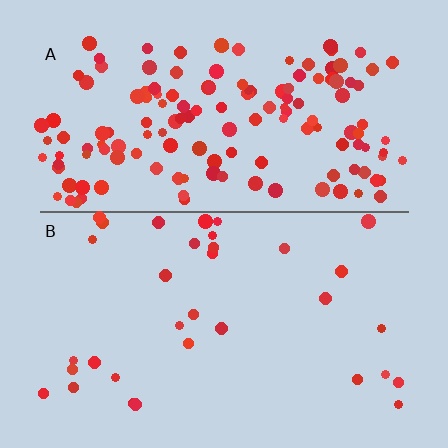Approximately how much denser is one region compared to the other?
Approximately 4.5× — region A over region B.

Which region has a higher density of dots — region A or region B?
A (the top).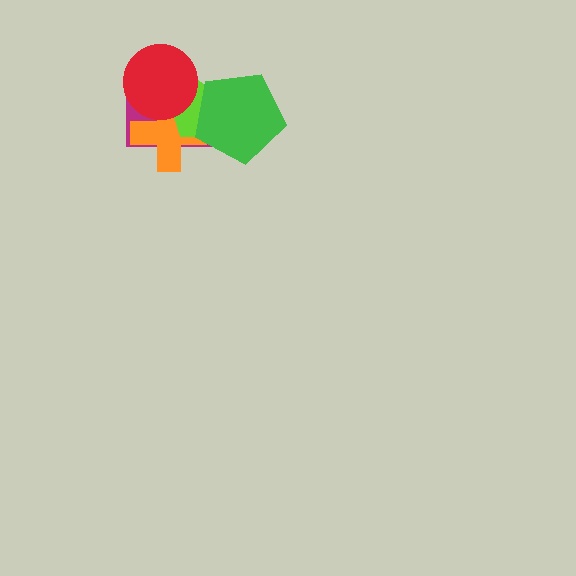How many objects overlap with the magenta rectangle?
4 objects overlap with the magenta rectangle.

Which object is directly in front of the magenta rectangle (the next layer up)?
The orange cross is directly in front of the magenta rectangle.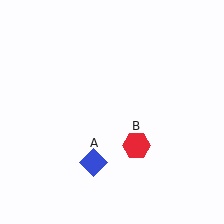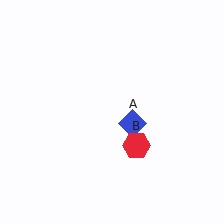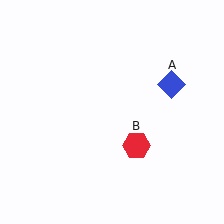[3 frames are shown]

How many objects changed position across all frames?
1 object changed position: blue diamond (object A).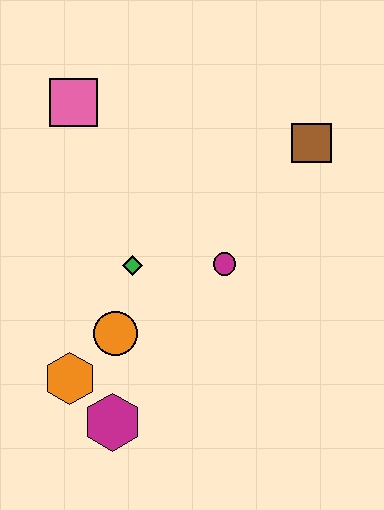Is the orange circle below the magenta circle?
Yes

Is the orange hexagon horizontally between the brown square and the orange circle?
No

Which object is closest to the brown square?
The magenta circle is closest to the brown square.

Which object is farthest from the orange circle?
The brown square is farthest from the orange circle.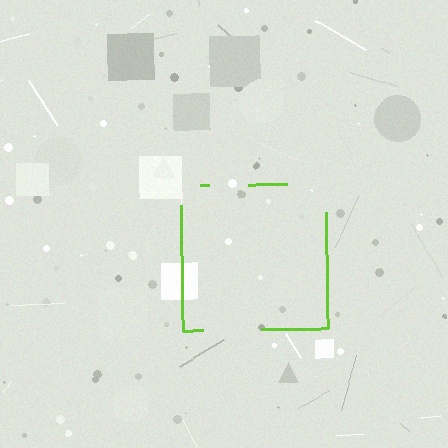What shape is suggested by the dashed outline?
The dashed outline suggests a square.